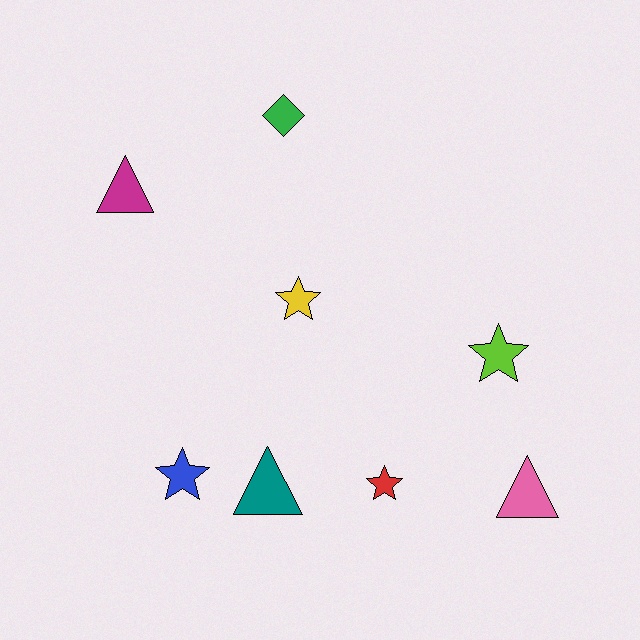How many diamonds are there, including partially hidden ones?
There is 1 diamond.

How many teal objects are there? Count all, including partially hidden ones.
There is 1 teal object.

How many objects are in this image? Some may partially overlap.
There are 8 objects.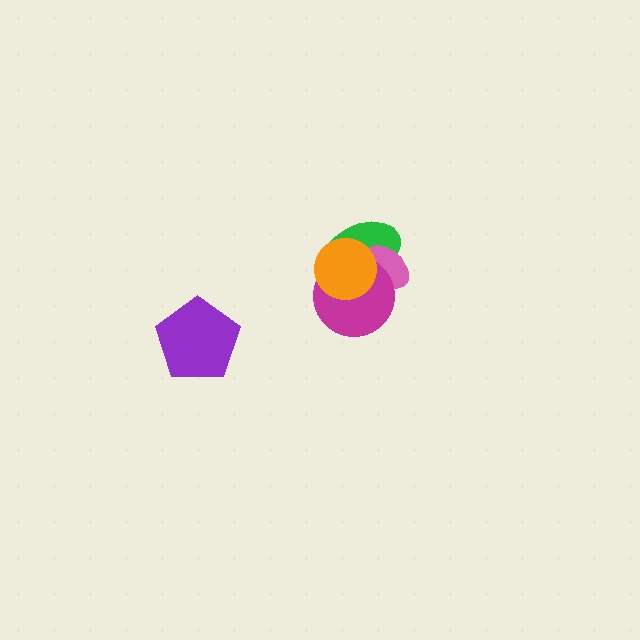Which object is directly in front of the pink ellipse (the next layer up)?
The magenta circle is directly in front of the pink ellipse.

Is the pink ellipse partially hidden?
Yes, it is partially covered by another shape.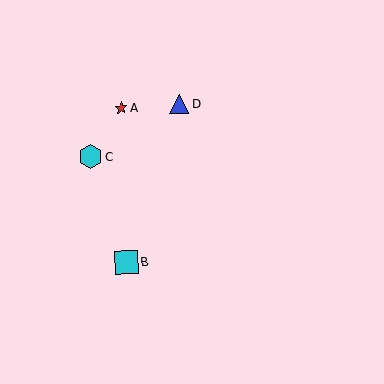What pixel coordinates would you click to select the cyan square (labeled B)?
Click at (126, 262) to select the cyan square B.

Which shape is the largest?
The cyan hexagon (labeled C) is the largest.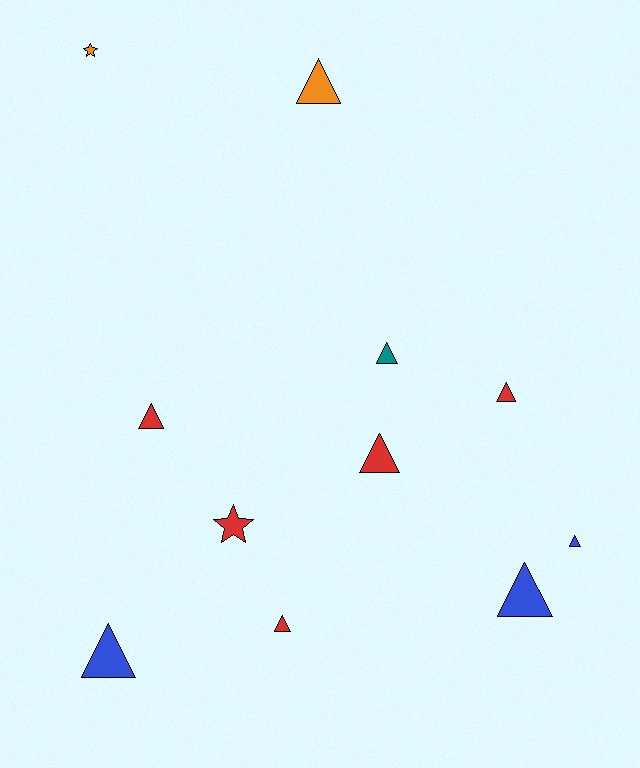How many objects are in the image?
There are 11 objects.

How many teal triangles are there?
There is 1 teal triangle.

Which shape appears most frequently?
Triangle, with 9 objects.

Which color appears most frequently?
Red, with 5 objects.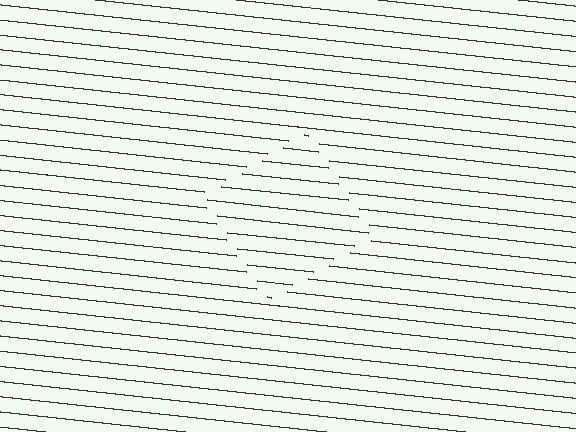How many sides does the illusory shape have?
4 sides — the line-ends trace a square.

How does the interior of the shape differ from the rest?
The interior of the shape contains the same grating, shifted by half a period — the contour is defined by the phase discontinuity where line-ends from the inner and outer gratings abut.